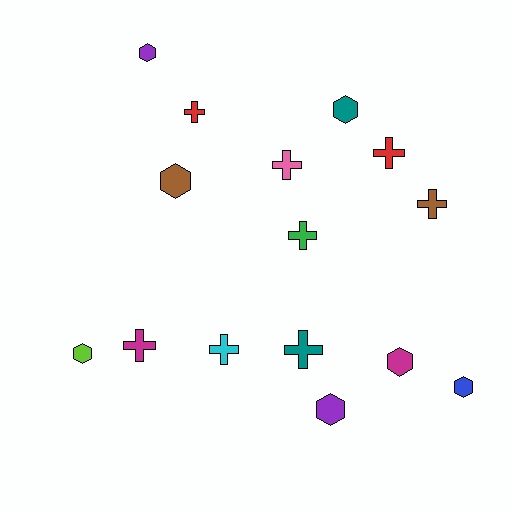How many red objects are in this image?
There are 2 red objects.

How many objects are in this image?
There are 15 objects.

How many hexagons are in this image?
There are 7 hexagons.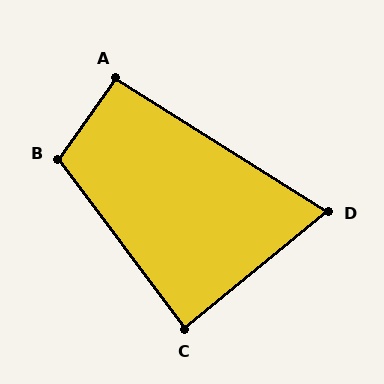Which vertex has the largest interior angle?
B, at approximately 108 degrees.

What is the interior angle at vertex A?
Approximately 93 degrees (approximately right).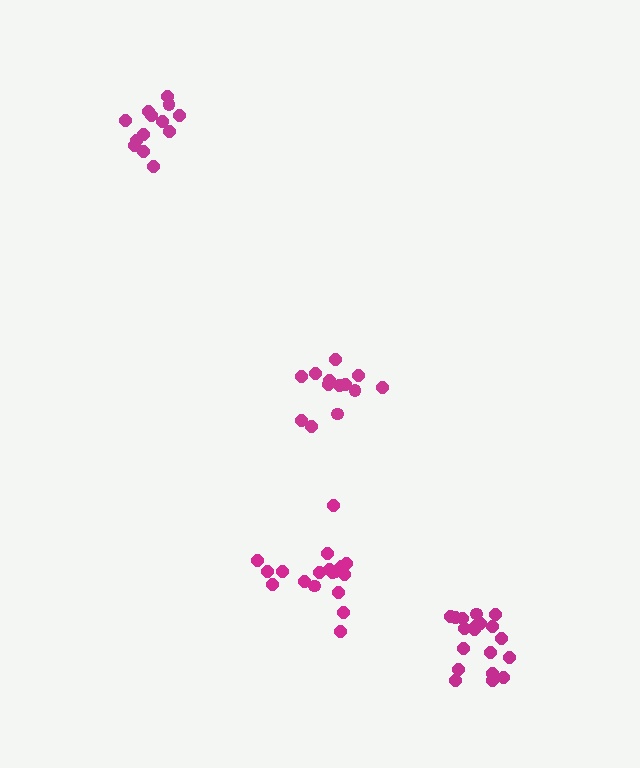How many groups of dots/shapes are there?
There are 4 groups.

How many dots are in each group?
Group 1: 13 dots, Group 2: 13 dots, Group 3: 19 dots, Group 4: 19 dots (64 total).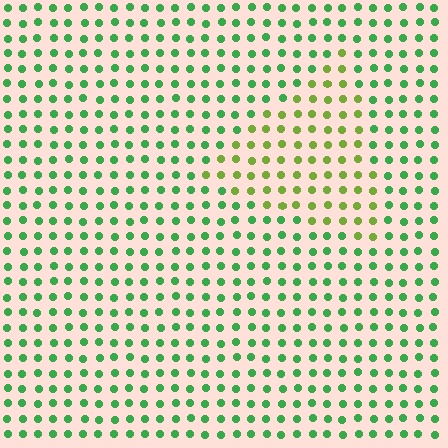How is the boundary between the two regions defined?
The boundary is defined purely by a slight shift in hue (about 41 degrees). Spacing, size, and orientation are identical on both sides.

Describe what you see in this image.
The image is filled with small green elements in a uniform arrangement. A triangle-shaped region is visible where the elements are tinted to a slightly different hue, forming a subtle color boundary.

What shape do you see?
I see a triangle.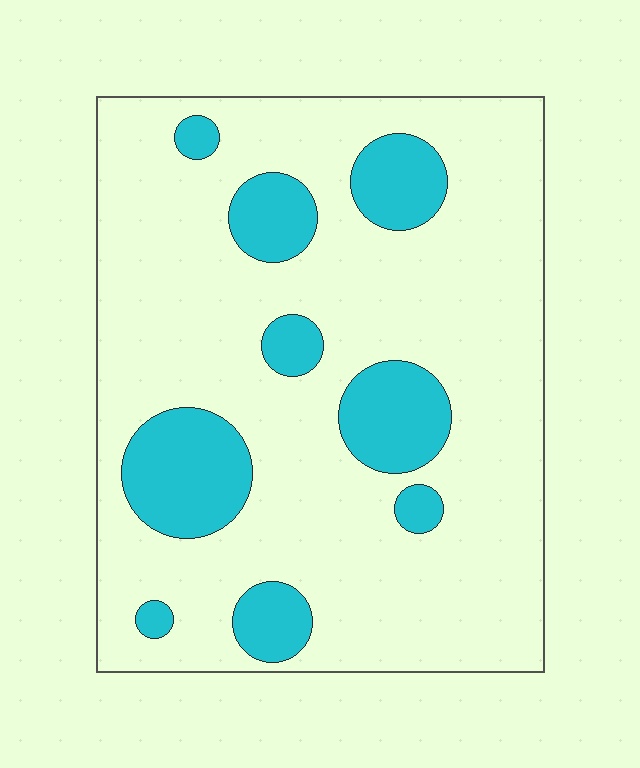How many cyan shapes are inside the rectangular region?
9.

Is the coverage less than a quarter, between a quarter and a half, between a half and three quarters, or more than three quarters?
Less than a quarter.